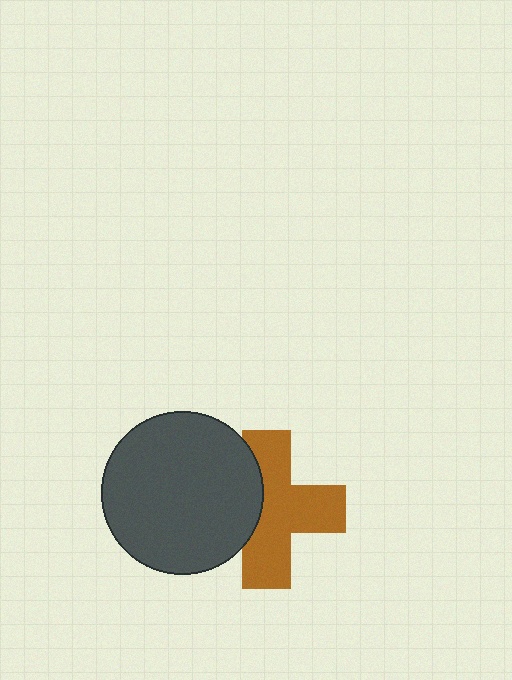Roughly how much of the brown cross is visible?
Most of it is visible (roughly 67%).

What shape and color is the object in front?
The object in front is a dark gray circle.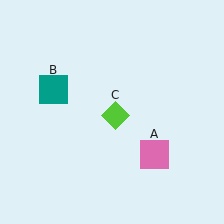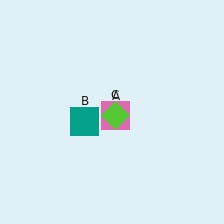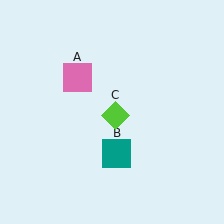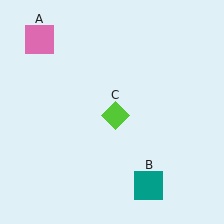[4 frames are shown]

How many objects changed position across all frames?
2 objects changed position: pink square (object A), teal square (object B).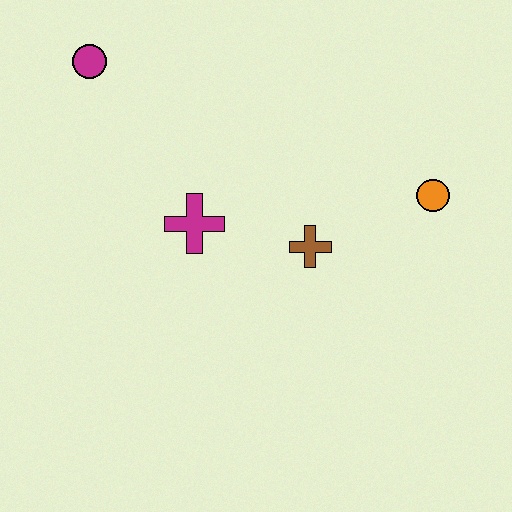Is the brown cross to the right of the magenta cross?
Yes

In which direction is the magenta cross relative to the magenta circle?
The magenta cross is below the magenta circle.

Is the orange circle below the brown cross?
No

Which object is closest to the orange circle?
The brown cross is closest to the orange circle.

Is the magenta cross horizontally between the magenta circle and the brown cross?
Yes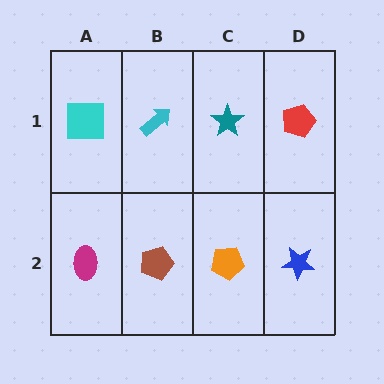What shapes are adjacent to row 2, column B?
A cyan arrow (row 1, column B), a magenta ellipse (row 2, column A), an orange pentagon (row 2, column C).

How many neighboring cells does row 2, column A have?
2.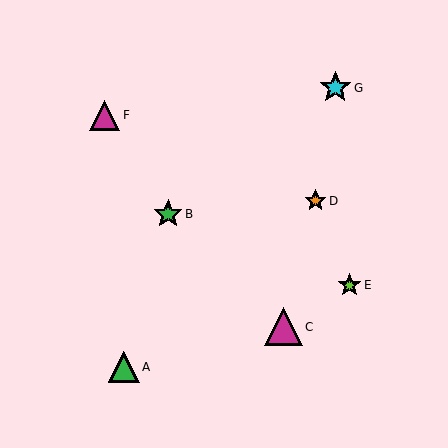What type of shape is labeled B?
Shape B is a green star.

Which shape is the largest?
The magenta triangle (labeled C) is the largest.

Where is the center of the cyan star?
The center of the cyan star is at (335, 88).